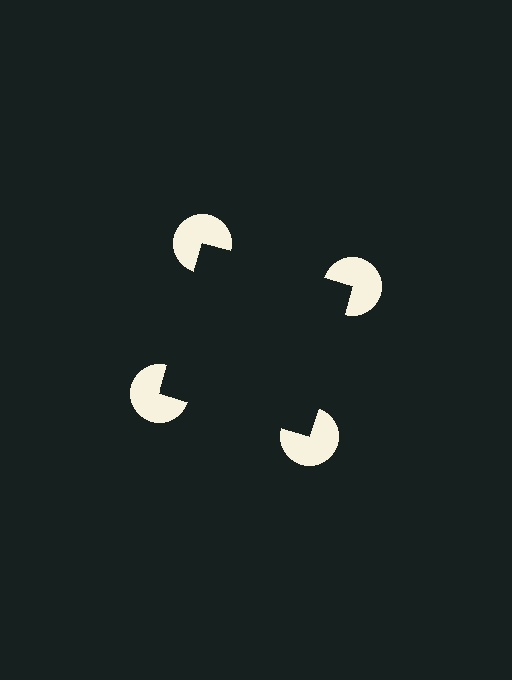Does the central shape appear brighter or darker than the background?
It typically appears slightly darker than the background, even though no actual brightness change is drawn.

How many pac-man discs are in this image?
There are 4 — one at each vertex of the illusory square.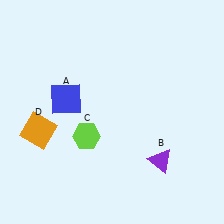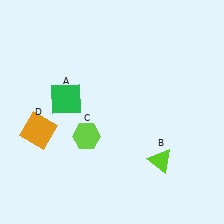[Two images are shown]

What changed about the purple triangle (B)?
In Image 1, B is purple. In Image 2, it changed to lime.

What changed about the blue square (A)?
In Image 1, A is blue. In Image 2, it changed to green.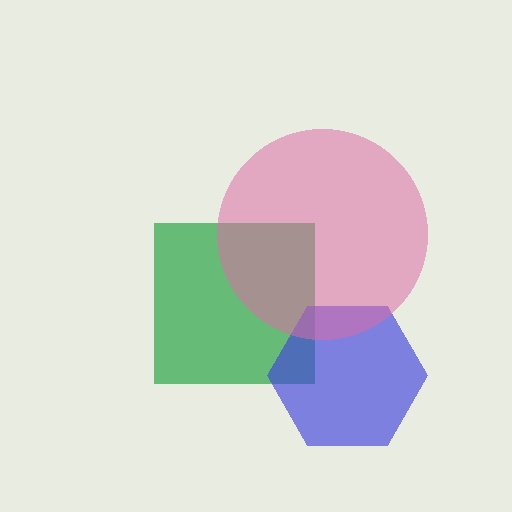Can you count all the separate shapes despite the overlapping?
Yes, there are 3 separate shapes.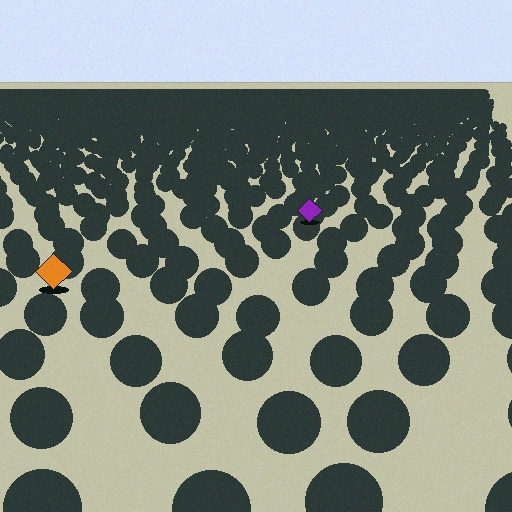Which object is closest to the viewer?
The orange diamond is closest. The texture marks near it are larger and more spread out.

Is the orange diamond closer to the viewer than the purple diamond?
Yes. The orange diamond is closer — you can tell from the texture gradient: the ground texture is coarser near it.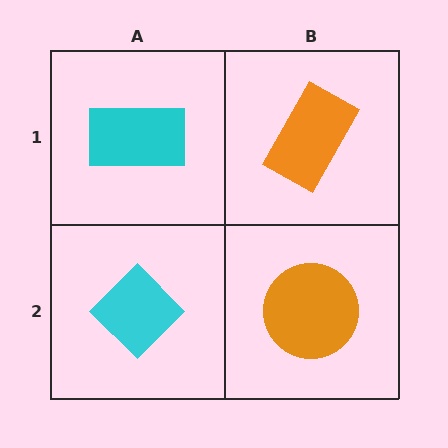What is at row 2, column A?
A cyan diamond.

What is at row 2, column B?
An orange circle.